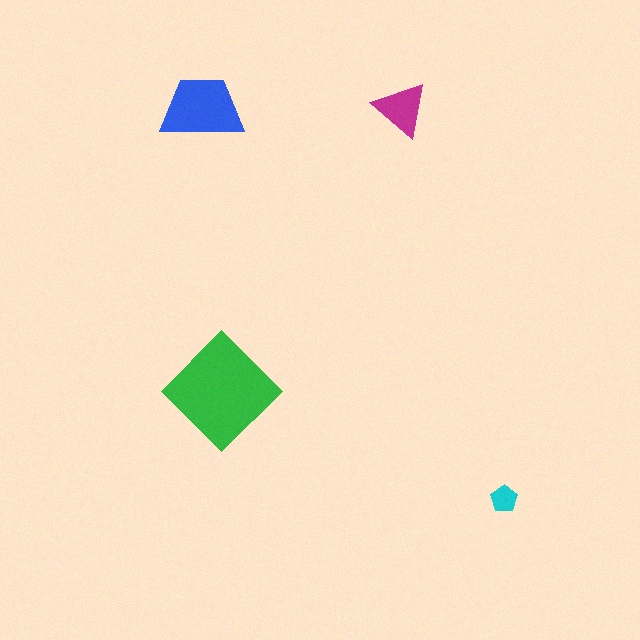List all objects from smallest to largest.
The cyan pentagon, the magenta triangle, the blue trapezoid, the green diamond.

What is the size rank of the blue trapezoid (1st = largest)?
2nd.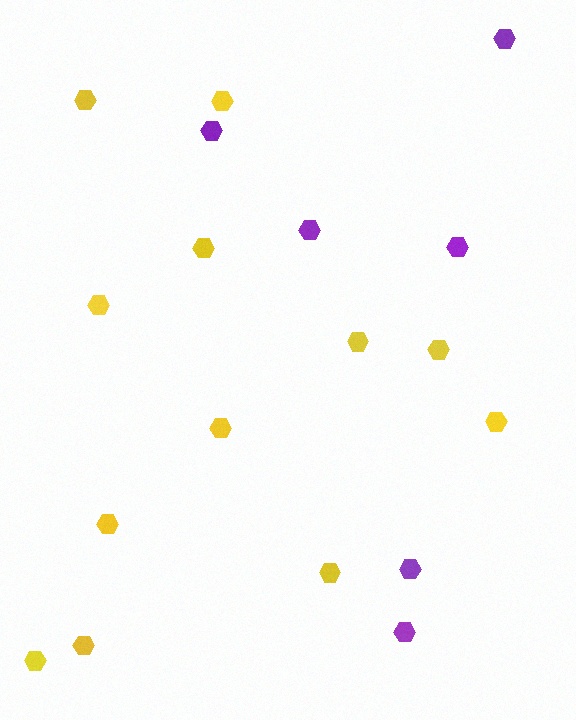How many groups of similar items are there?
There are 2 groups: one group of yellow hexagons (12) and one group of purple hexagons (6).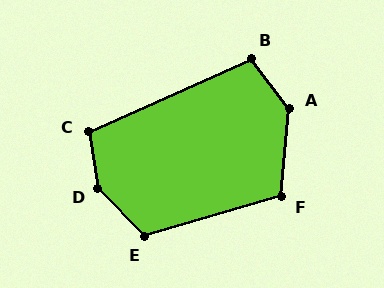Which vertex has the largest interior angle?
D, at approximately 145 degrees.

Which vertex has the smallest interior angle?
B, at approximately 104 degrees.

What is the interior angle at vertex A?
Approximately 137 degrees (obtuse).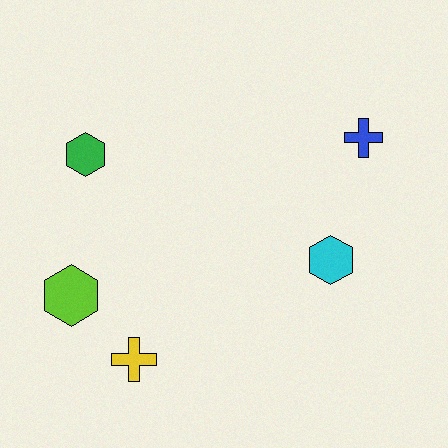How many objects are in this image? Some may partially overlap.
There are 5 objects.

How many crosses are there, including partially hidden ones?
There are 2 crosses.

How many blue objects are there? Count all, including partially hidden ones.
There is 1 blue object.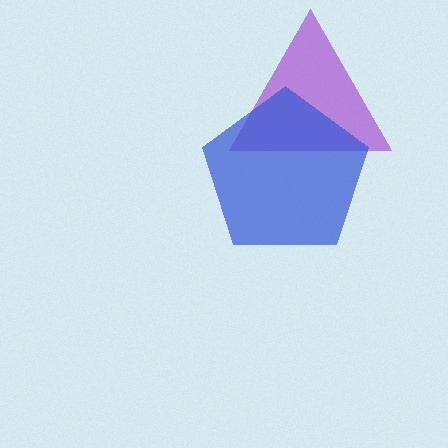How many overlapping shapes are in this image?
There are 2 overlapping shapes in the image.